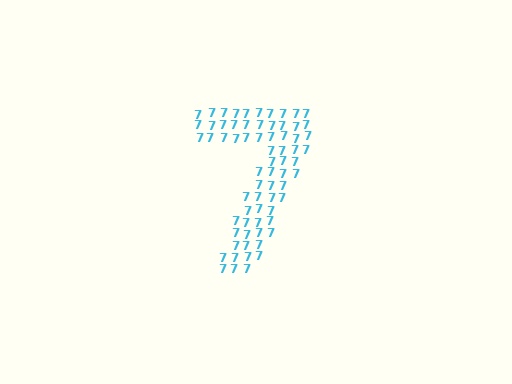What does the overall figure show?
The overall figure shows the digit 7.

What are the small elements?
The small elements are digit 7's.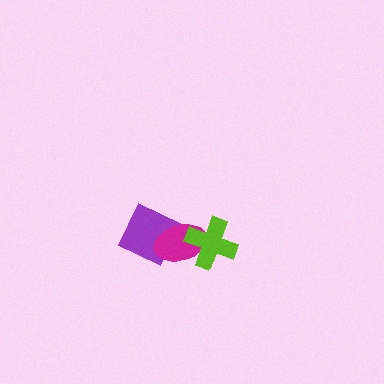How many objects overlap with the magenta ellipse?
2 objects overlap with the magenta ellipse.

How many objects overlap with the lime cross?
1 object overlaps with the lime cross.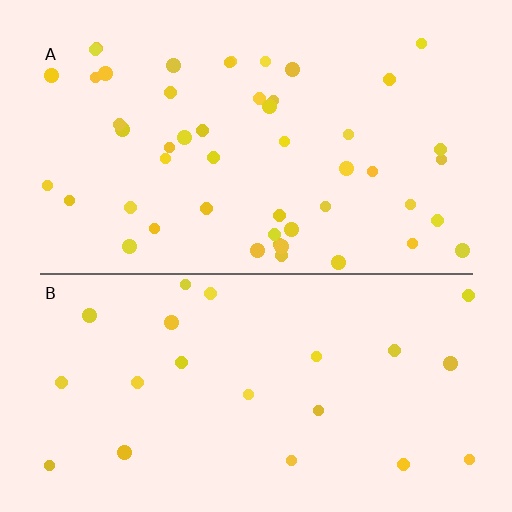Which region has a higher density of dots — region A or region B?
A (the top).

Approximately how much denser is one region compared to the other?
Approximately 2.2× — region A over region B.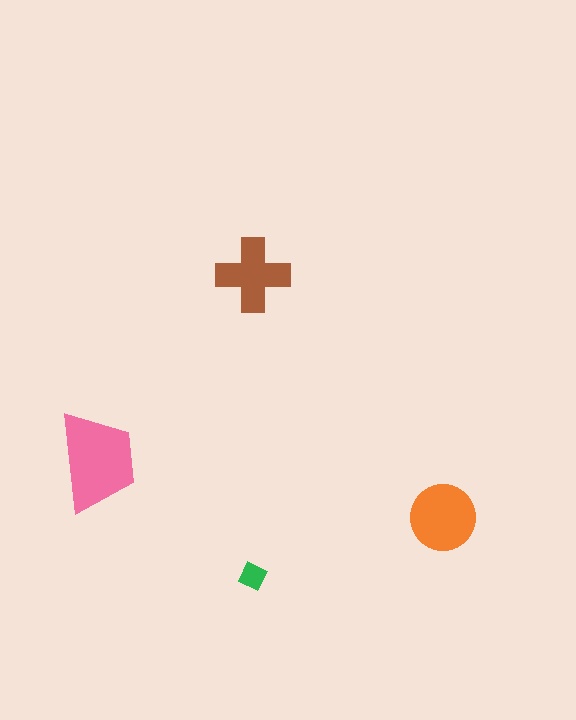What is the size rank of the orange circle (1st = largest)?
2nd.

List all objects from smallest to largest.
The green diamond, the brown cross, the orange circle, the pink trapezoid.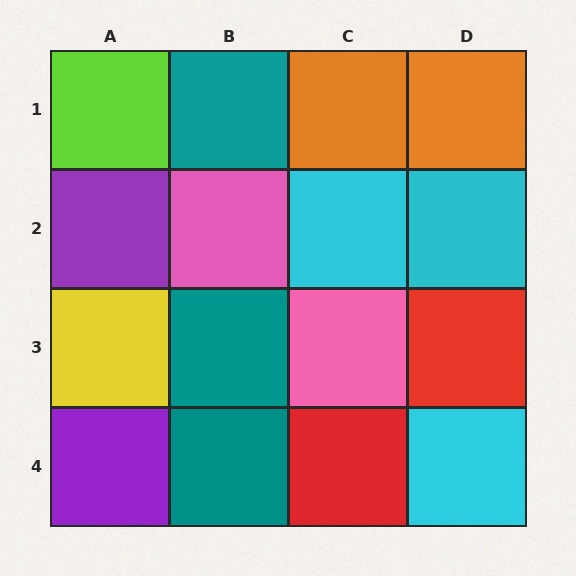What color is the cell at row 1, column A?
Lime.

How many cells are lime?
1 cell is lime.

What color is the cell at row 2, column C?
Cyan.